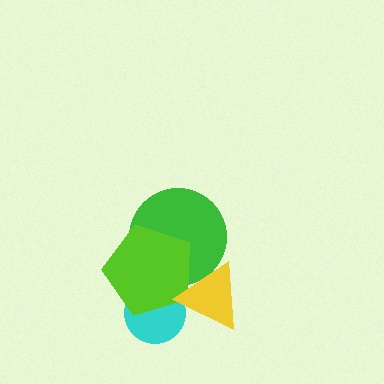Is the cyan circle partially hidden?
Yes, it is partially covered by another shape.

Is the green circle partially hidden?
Yes, it is partially covered by another shape.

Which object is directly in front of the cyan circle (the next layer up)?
The lime pentagon is directly in front of the cyan circle.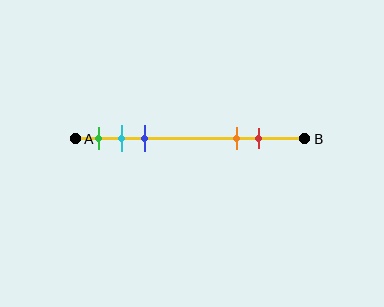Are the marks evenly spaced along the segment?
No, the marks are not evenly spaced.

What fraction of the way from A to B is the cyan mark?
The cyan mark is approximately 20% (0.2) of the way from A to B.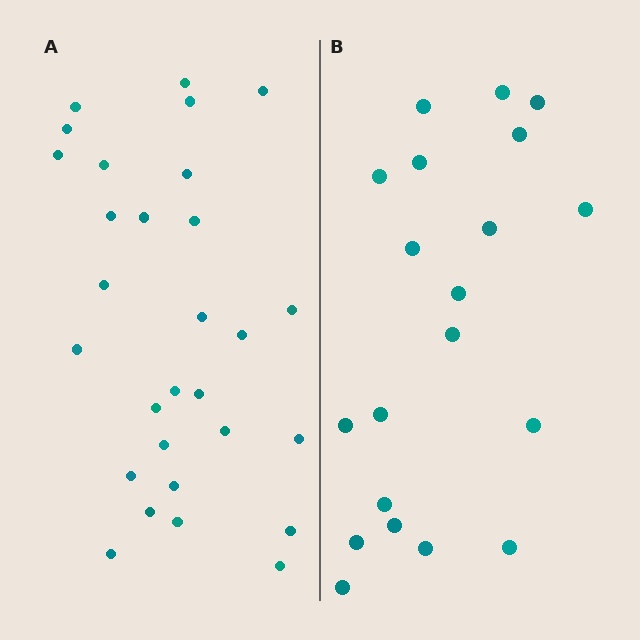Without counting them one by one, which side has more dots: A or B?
Region A (the left region) has more dots.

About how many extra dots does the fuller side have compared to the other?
Region A has roughly 8 or so more dots than region B.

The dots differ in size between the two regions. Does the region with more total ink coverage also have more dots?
No. Region B has more total ink coverage because its dots are larger, but region A actually contains more individual dots. Total area can be misleading — the number of items is what matters here.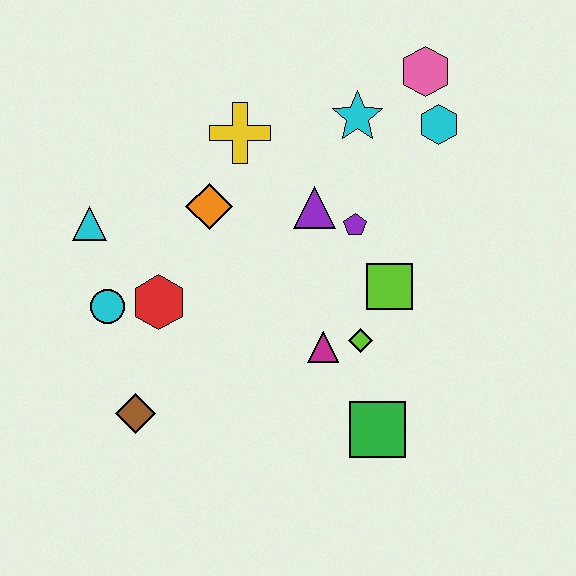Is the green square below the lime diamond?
Yes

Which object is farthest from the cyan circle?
The pink hexagon is farthest from the cyan circle.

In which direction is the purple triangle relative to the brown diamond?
The purple triangle is above the brown diamond.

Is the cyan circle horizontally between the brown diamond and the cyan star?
No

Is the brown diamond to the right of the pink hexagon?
No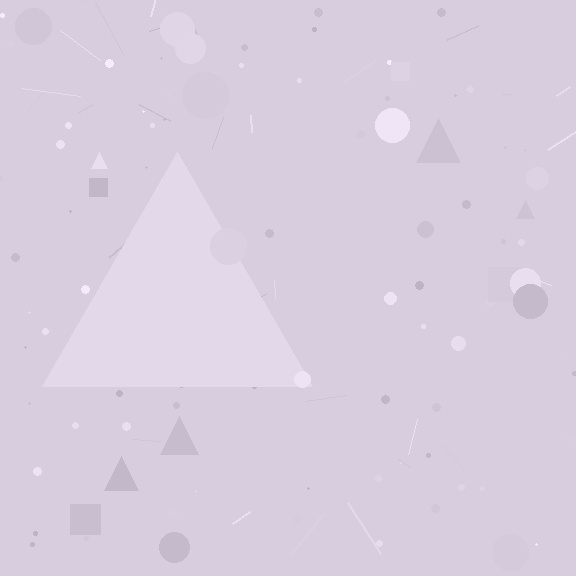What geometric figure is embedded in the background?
A triangle is embedded in the background.